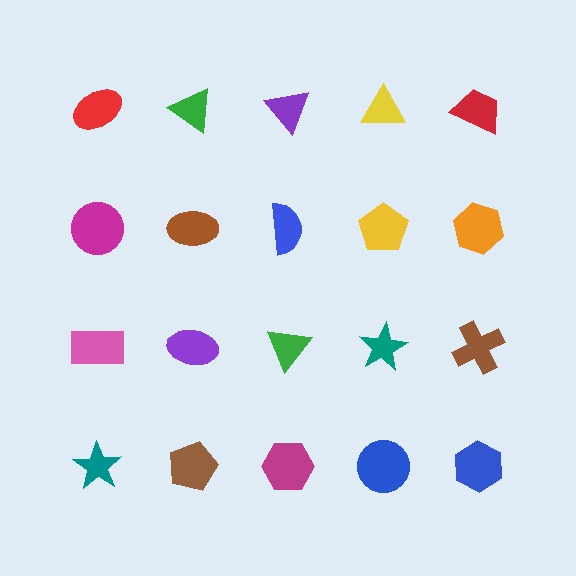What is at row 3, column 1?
A pink rectangle.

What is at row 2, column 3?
A blue semicircle.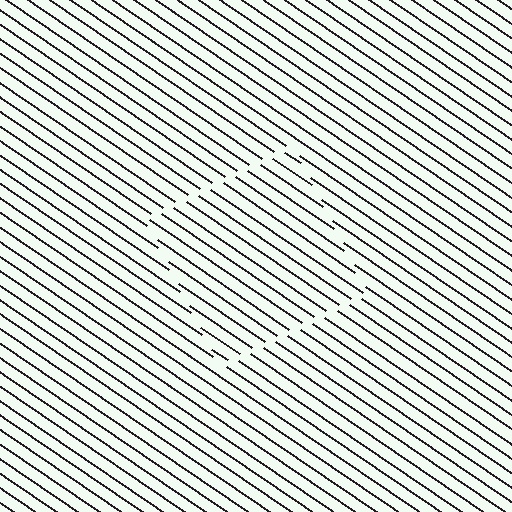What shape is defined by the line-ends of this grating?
An illusory square. The interior of the shape contains the same grating, shifted by half a period — the contour is defined by the phase discontinuity where line-ends from the inner and outer gratings abut.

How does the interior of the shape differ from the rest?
The interior of the shape contains the same grating, shifted by half a period — the contour is defined by the phase discontinuity where line-ends from the inner and outer gratings abut.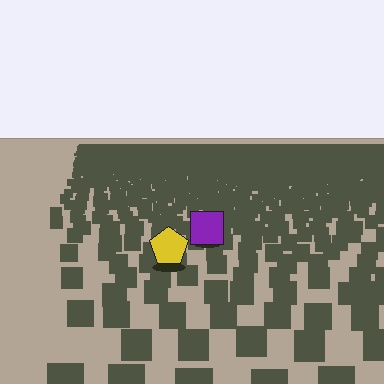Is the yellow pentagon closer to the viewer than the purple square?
Yes. The yellow pentagon is closer — you can tell from the texture gradient: the ground texture is coarser near it.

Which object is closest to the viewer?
The yellow pentagon is closest. The texture marks near it are larger and more spread out.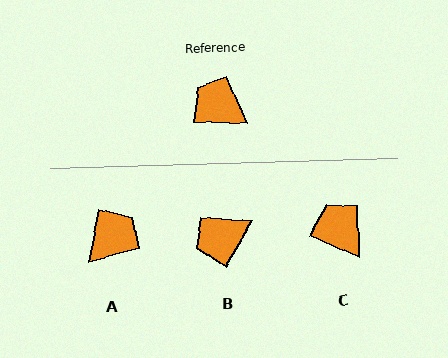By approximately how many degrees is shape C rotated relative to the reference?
Approximately 22 degrees clockwise.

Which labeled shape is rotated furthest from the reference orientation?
A, about 98 degrees away.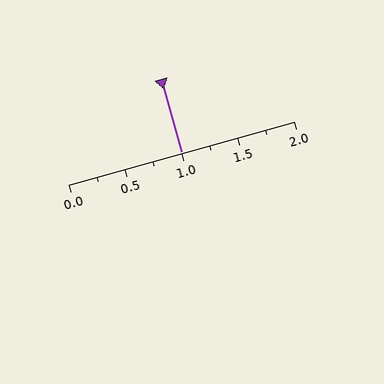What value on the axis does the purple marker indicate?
The marker indicates approximately 1.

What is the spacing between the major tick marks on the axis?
The major ticks are spaced 0.5 apart.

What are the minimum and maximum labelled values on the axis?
The axis runs from 0.0 to 2.0.